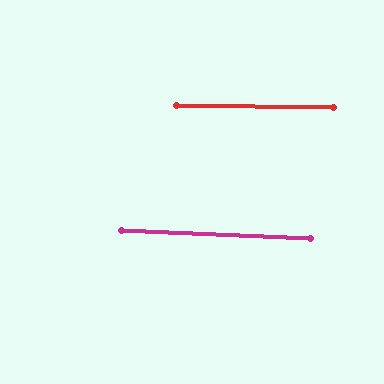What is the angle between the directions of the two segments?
Approximately 2 degrees.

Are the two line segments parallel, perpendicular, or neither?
Parallel — their directions differ by only 1.6°.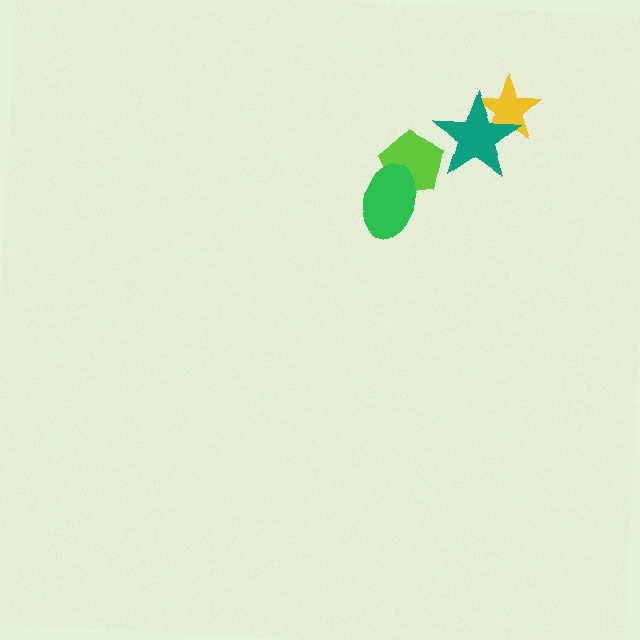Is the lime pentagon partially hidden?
Yes, it is partially covered by another shape.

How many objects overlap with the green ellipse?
1 object overlaps with the green ellipse.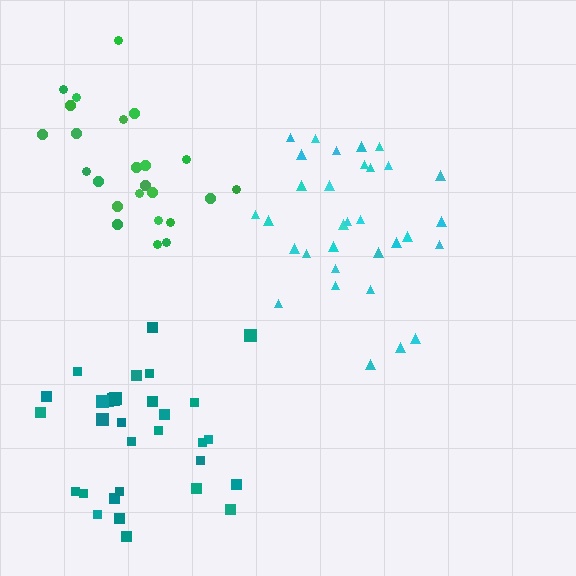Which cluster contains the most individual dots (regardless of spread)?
Cyan (32).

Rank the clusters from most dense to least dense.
cyan, green, teal.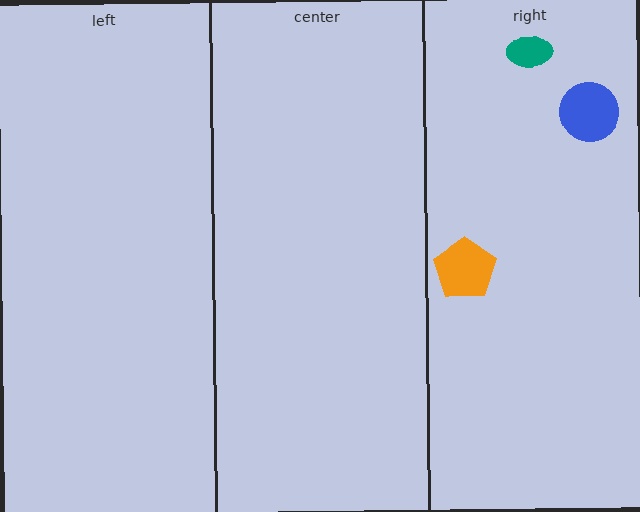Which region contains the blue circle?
The right region.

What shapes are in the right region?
The orange pentagon, the teal ellipse, the blue circle.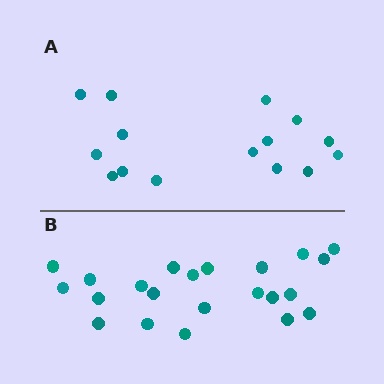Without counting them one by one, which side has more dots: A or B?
Region B (the bottom region) has more dots.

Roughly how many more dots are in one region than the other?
Region B has roughly 8 or so more dots than region A.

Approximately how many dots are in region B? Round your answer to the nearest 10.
About 20 dots. (The exact count is 22, which rounds to 20.)